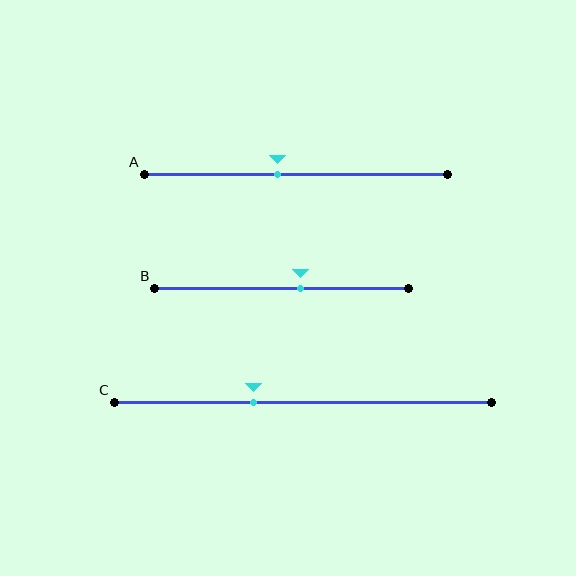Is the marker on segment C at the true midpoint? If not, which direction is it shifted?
No, the marker on segment C is shifted to the left by about 13% of the segment length.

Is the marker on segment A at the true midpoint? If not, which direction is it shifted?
No, the marker on segment A is shifted to the left by about 6% of the segment length.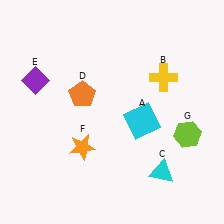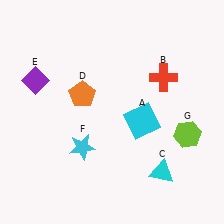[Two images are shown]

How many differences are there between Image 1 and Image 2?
There are 2 differences between the two images.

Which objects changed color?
B changed from yellow to red. F changed from orange to cyan.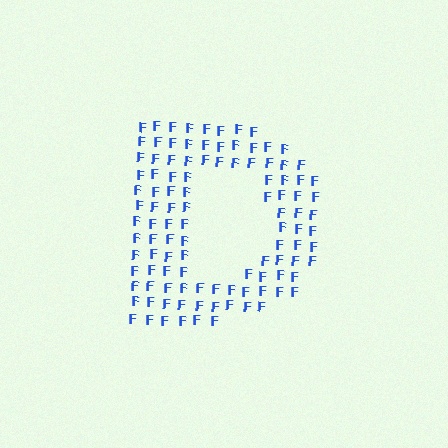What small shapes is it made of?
It is made of small letter F's.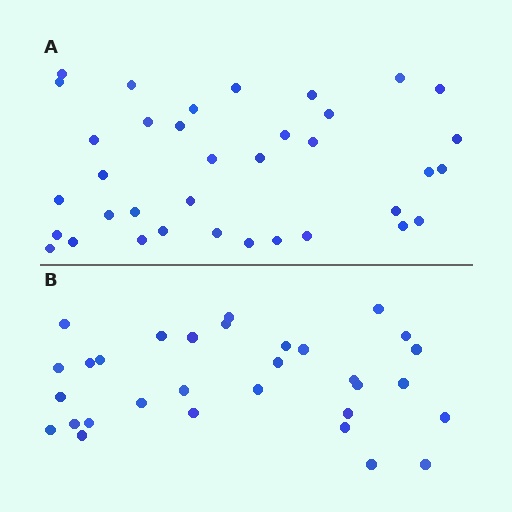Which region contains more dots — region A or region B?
Region A (the top region) has more dots.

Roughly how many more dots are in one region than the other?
Region A has about 5 more dots than region B.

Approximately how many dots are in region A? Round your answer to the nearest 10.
About 40 dots. (The exact count is 36, which rounds to 40.)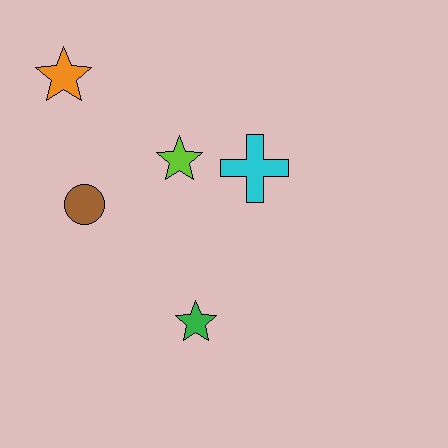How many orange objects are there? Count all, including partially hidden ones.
There is 1 orange object.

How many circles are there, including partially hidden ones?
There is 1 circle.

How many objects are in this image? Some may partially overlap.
There are 5 objects.